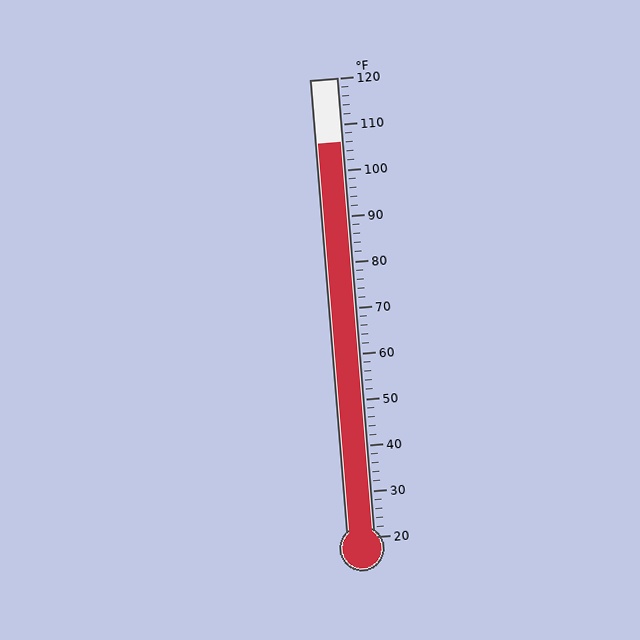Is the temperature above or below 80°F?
The temperature is above 80°F.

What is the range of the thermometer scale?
The thermometer scale ranges from 20°F to 120°F.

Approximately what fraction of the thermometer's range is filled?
The thermometer is filled to approximately 85% of its range.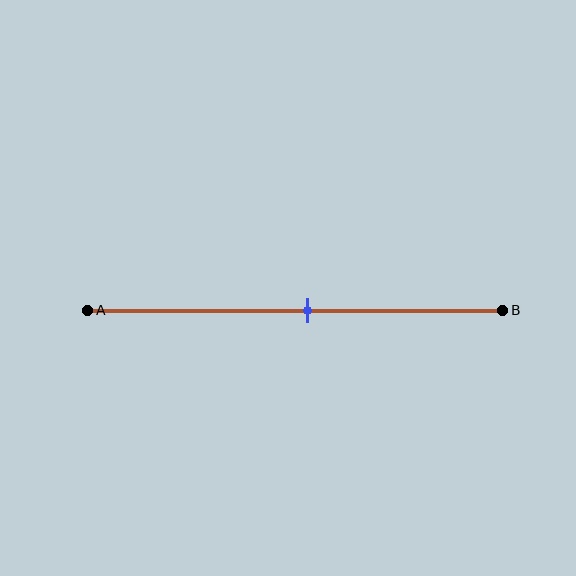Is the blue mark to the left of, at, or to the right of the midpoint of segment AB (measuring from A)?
The blue mark is to the right of the midpoint of segment AB.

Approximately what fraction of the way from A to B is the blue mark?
The blue mark is approximately 55% of the way from A to B.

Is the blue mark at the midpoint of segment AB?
No, the mark is at about 55% from A, not at the 50% midpoint.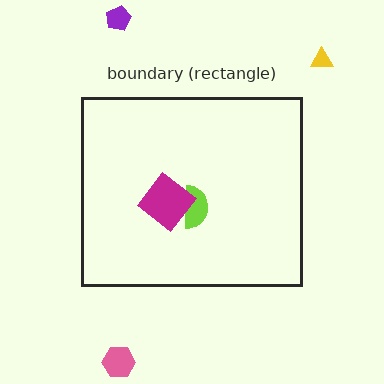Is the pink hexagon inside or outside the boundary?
Outside.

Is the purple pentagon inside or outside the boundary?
Outside.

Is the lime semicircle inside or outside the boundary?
Inside.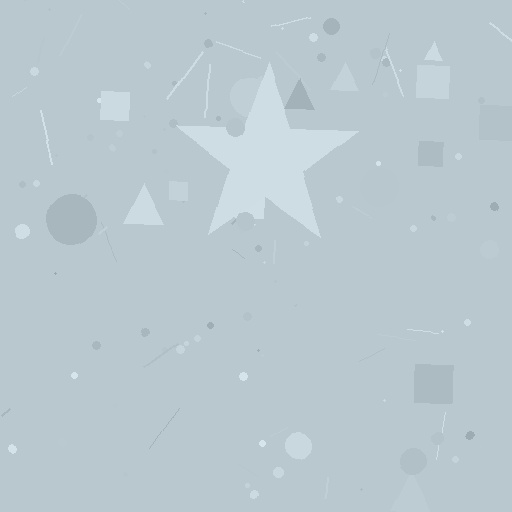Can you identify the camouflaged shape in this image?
The camouflaged shape is a star.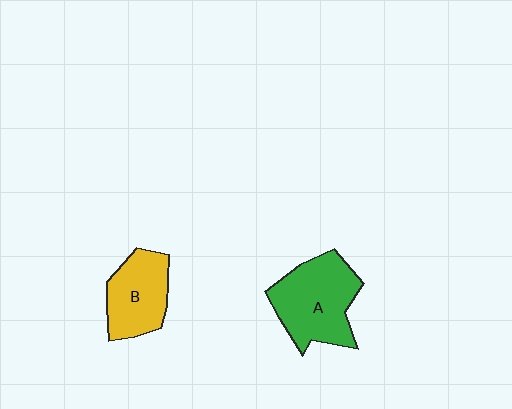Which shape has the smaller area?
Shape B (yellow).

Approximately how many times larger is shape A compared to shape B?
Approximately 1.4 times.